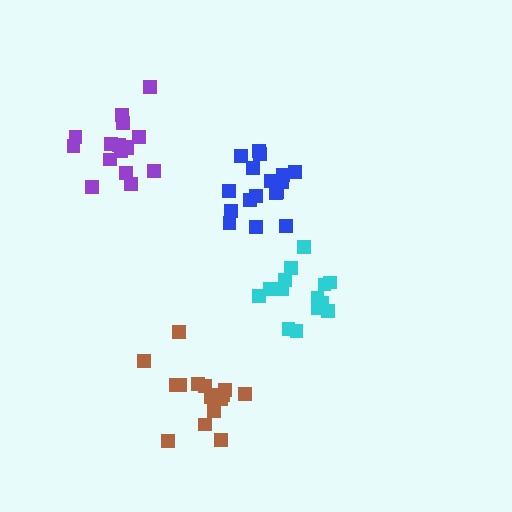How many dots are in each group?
Group 1: 17 dots, Group 2: 16 dots, Group 3: 14 dots, Group 4: 16 dots (63 total).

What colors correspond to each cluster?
The clusters are colored: blue, brown, cyan, purple.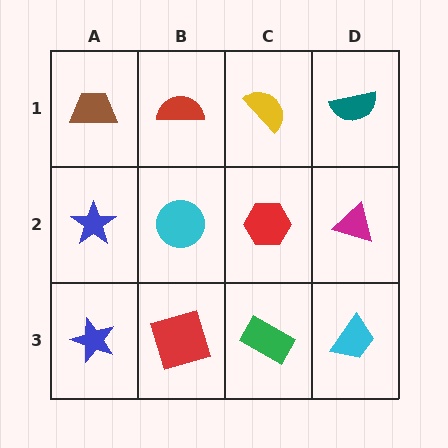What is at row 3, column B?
A red square.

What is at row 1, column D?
A teal semicircle.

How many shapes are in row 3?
4 shapes.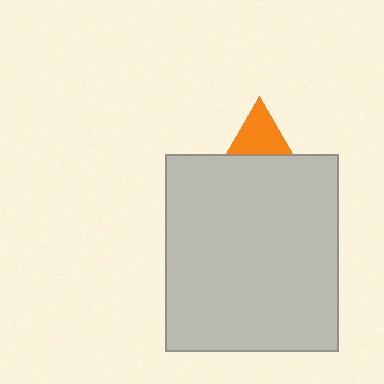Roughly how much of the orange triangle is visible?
About half of it is visible (roughly 45%).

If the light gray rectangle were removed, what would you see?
You would see the complete orange triangle.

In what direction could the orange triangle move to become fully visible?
The orange triangle could move up. That would shift it out from behind the light gray rectangle entirely.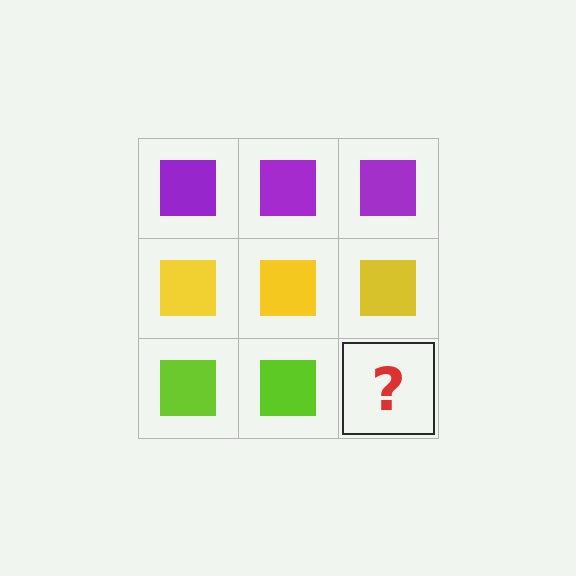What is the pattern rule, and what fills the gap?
The rule is that each row has a consistent color. The gap should be filled with a lime square.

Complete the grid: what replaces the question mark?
The question mark should be replaced with a lime square.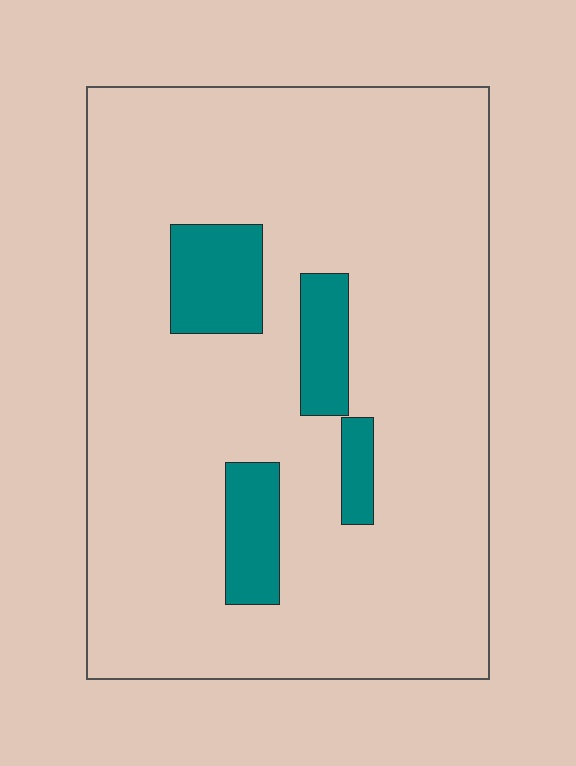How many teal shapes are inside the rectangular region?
4.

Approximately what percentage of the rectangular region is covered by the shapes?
Approximately 10%.